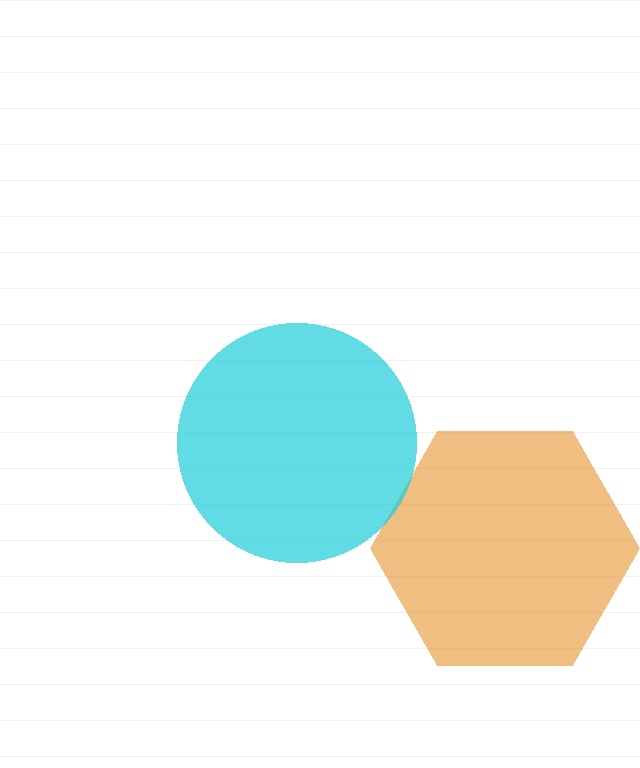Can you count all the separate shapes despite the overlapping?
Yes, there are 2 separate shapes.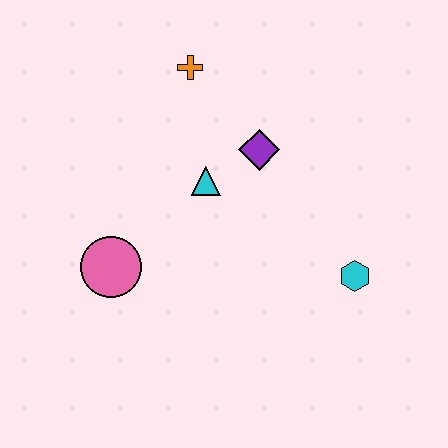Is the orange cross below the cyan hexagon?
No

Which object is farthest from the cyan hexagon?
The orange cross is farthest from the cyan hexagon.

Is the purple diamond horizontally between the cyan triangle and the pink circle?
No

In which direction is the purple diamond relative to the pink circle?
The purple diamond is to the right of the pink circle.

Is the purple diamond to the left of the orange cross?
No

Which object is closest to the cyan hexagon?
The purple diamond is closest to the cyan hexagon.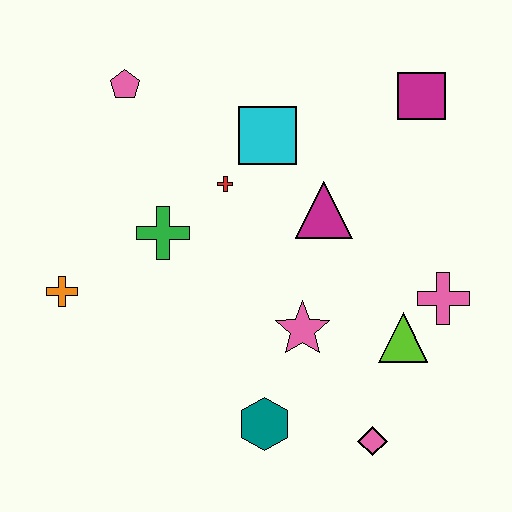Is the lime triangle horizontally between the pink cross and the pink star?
Yes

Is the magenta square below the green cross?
No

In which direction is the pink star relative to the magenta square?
The pink star is below the magenta square.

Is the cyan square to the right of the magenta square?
No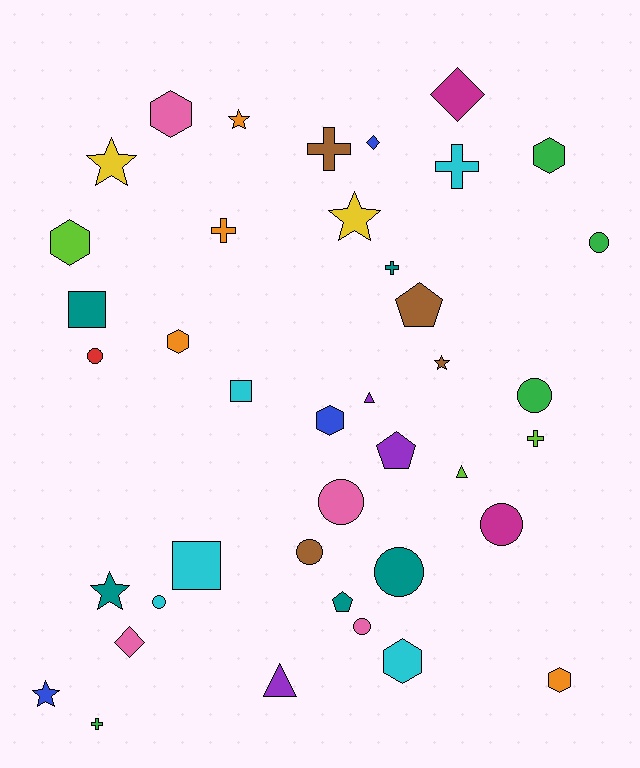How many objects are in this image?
There are 40 objects.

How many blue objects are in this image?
There are 3 blue objects.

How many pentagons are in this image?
There are 3 pentagons.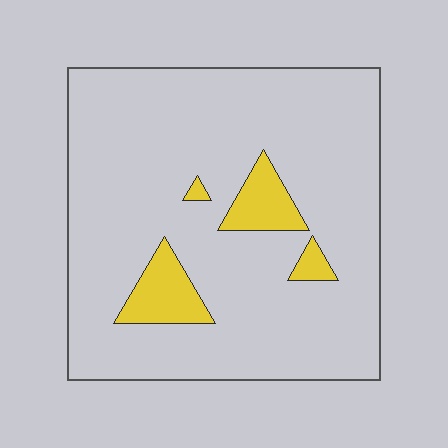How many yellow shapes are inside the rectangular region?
4.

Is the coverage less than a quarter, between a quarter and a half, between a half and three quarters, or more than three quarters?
Less than a quarter.